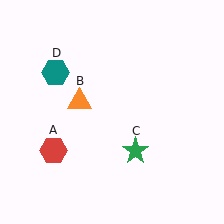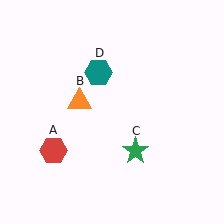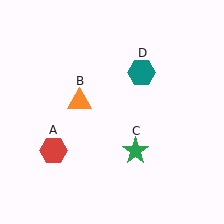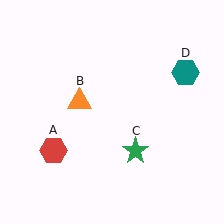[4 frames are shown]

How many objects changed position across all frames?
1 object changed position: teal hexagon (object D).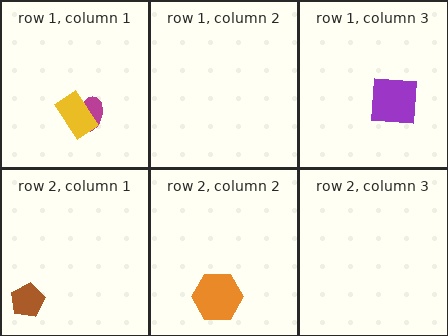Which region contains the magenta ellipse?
The row 1, column 1 region.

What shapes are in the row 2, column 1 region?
The brown pentagon.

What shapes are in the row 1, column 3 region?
The purple square.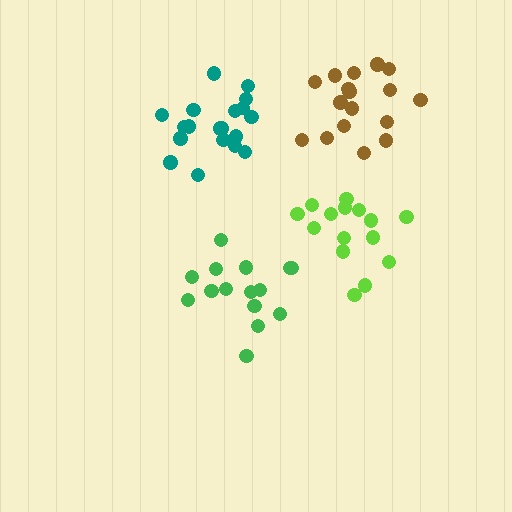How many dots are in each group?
Group 1: 15 dots, Group 2: 19 dots, Group 3: 15 dots, Group 4: 17 dots (66 total).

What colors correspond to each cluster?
The clusters are colored: lime, teal, green, brown.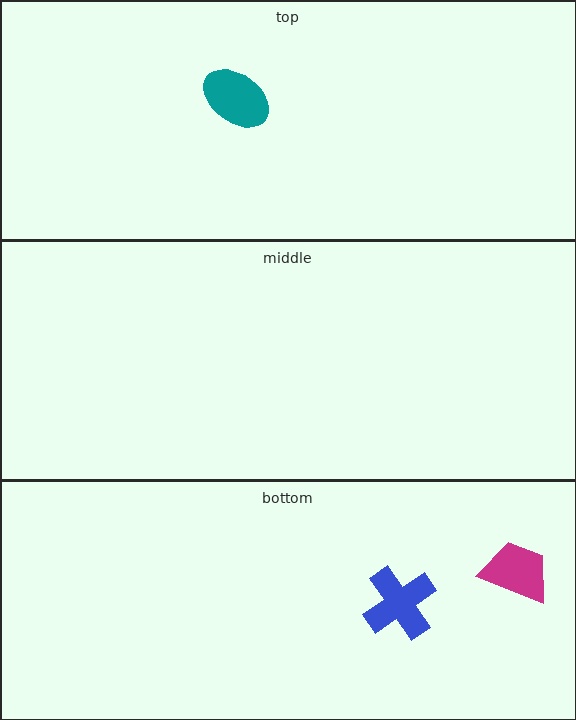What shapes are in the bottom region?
The magenta trapezoid, the blue cross.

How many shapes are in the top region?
1.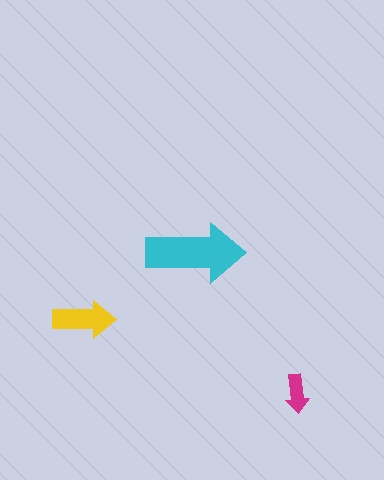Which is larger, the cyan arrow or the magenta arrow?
The cyan one.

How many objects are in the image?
There are 3 objects in the image.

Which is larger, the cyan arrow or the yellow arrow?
The cyan one.